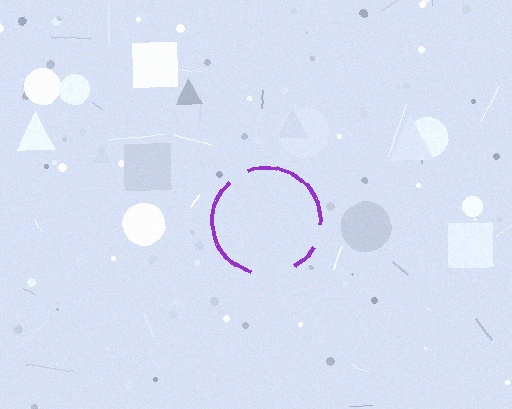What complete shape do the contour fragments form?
The contour fragments form a circle.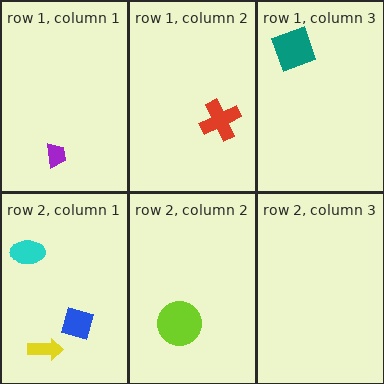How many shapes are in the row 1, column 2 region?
1.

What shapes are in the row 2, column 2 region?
The lime circle.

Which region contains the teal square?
The row 1, column 3 region.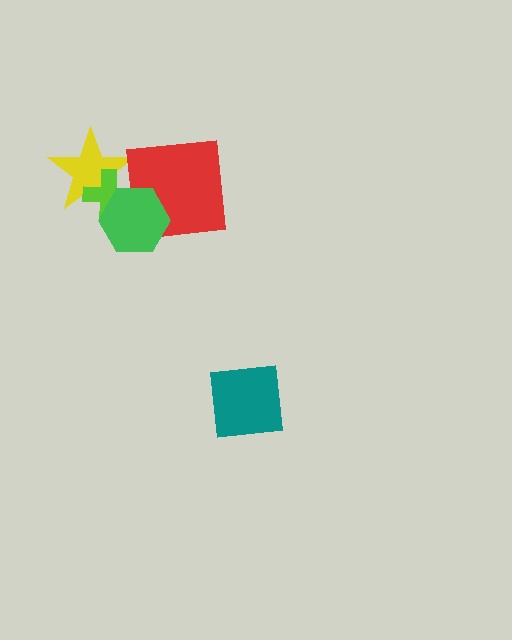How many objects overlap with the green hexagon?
3 objects overlap with the green hexagon.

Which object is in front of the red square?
The green hexagon is in front of the red square.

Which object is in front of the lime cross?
The green hexagon is in front of the lime cross.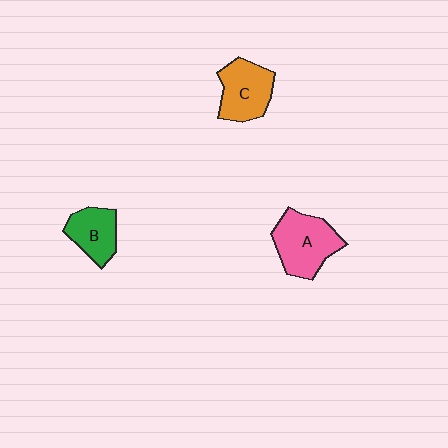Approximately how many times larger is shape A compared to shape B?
Approximately 1.5 times.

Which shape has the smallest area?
Shape B (green).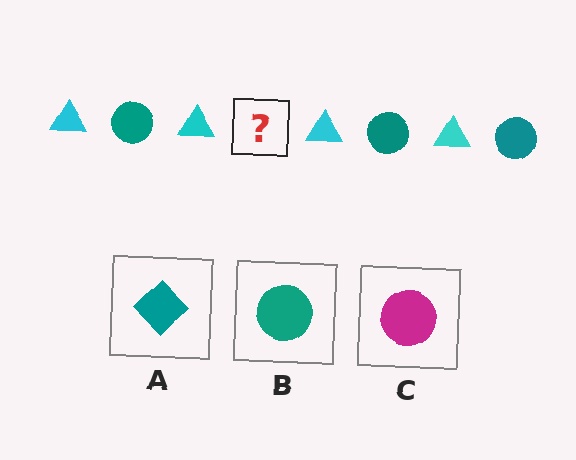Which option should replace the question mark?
Option B.